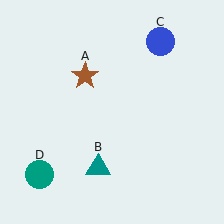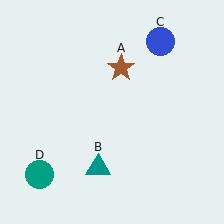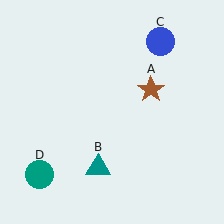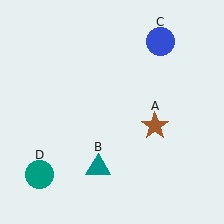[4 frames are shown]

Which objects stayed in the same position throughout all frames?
Teal triangle (object B) and blue circle (object C) and teal circle (object D) remained stationary.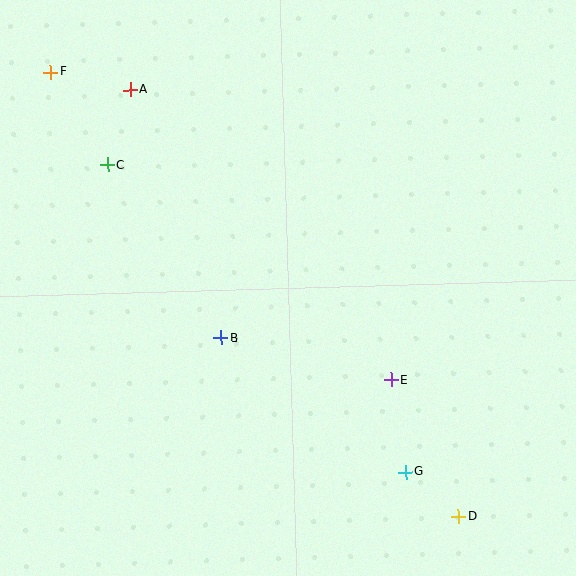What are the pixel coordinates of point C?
Point C is at (108, 165).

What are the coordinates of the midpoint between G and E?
The midpoint between G and E is at (398, 426).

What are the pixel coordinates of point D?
Point D is at (458, 517).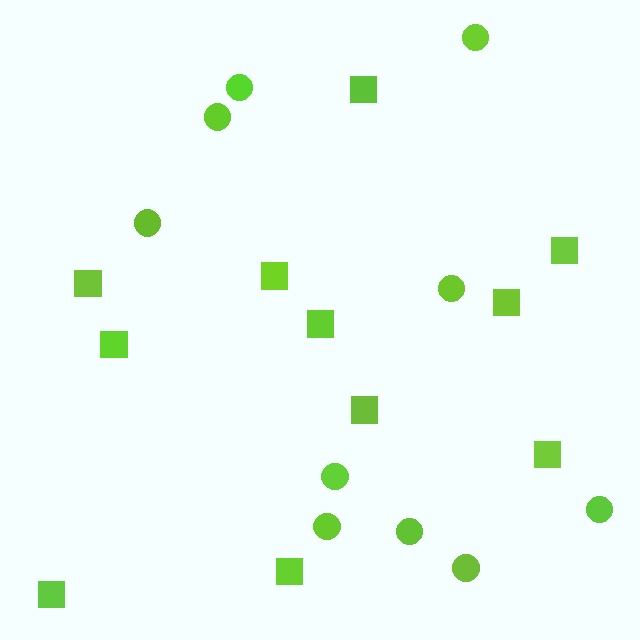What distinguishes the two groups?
There are 2 groups: one group of squares (11) and one group of circles (10).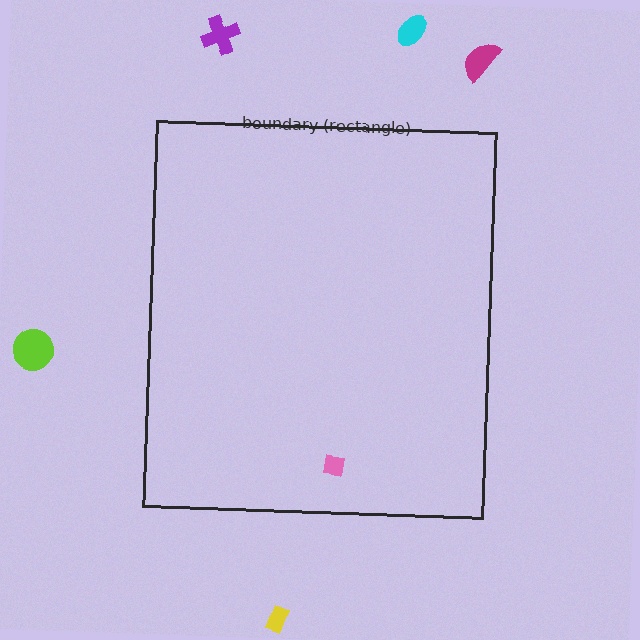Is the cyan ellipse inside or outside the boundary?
Outside.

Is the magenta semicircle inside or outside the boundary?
Outside.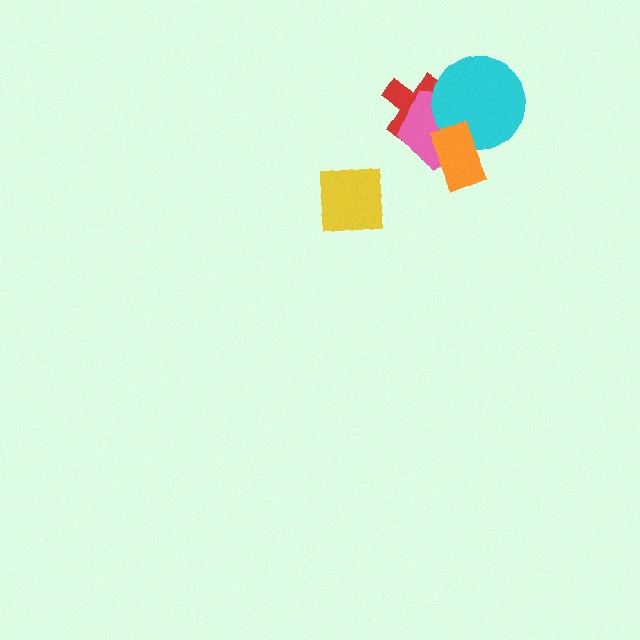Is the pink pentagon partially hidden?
Yes, it is partially covered by another shape.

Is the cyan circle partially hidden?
Yes, it is partially covered by another shape.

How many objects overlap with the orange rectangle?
2 objects overlap with the orange rectangle.